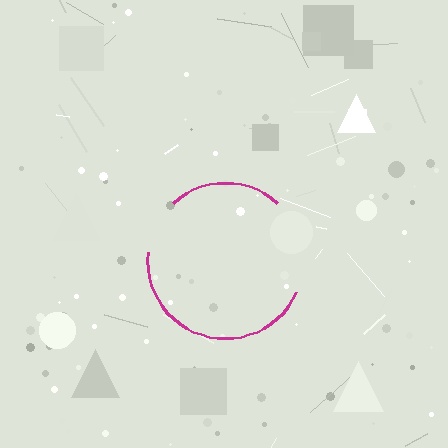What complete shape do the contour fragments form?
The contour fragments form a circle.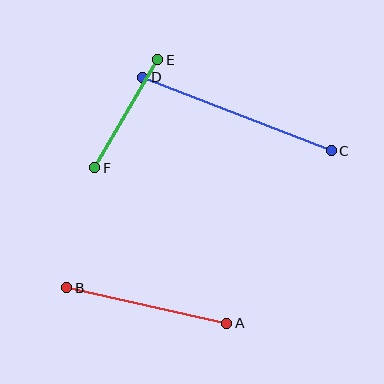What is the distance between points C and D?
The distance is approximately 202 pixels.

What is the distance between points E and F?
The distance is approximately 125 pixels.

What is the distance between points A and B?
The distance is approximately 164 pixels.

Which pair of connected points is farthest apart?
Points C and D are farthest apart.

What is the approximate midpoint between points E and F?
The midpoint is at approximately (126, 114) pixels.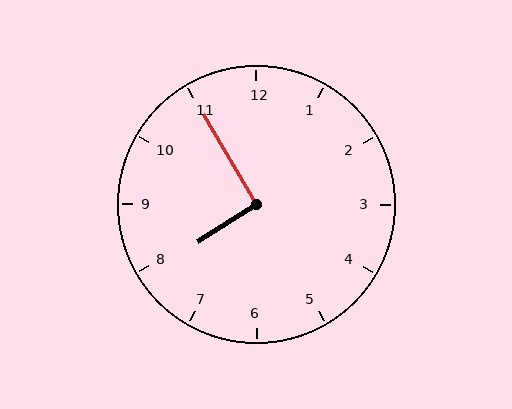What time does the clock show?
7:55.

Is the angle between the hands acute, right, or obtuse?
It is right.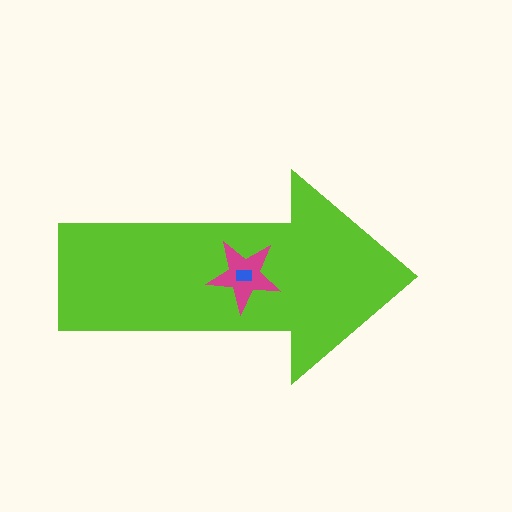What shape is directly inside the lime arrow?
The magenta star.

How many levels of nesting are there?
3.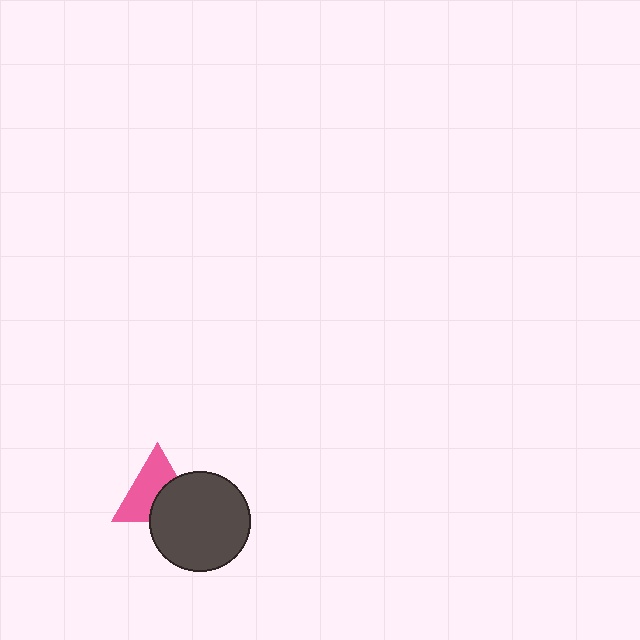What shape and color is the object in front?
The object in front is a dark gray circle.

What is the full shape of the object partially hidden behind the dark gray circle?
The partially hidden object is a pink triangle.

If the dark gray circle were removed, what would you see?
You would see the complete pink triangle.